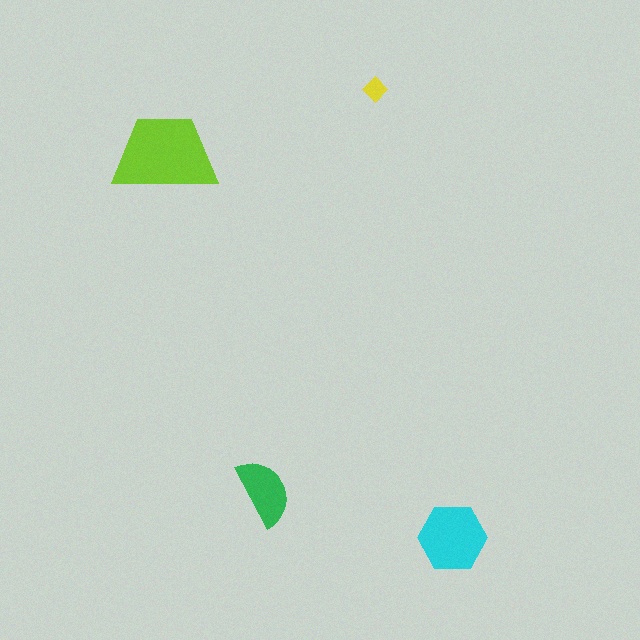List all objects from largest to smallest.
The lime trapezoid, the cyan hexagon, the green semicircle, the yellow diamond.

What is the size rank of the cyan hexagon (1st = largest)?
2nd.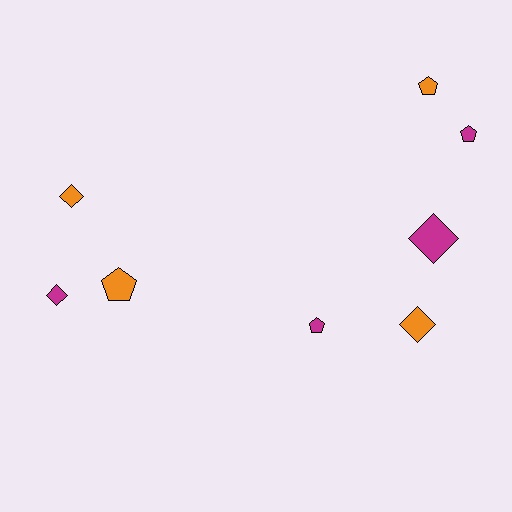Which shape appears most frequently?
Diamond, with 4 objects.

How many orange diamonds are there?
There are 2 orange diamonds.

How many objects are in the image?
There are 8 objects.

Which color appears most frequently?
Magenta, with 4 objects.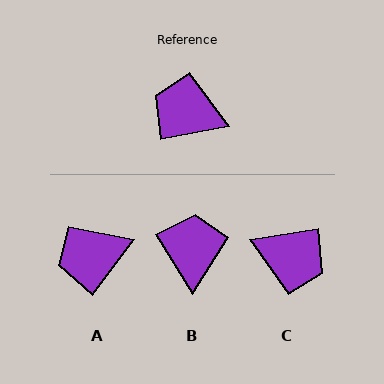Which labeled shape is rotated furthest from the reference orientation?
C, about 178 degrees away.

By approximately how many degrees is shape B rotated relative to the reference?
Approximately 70 degrees clockwise.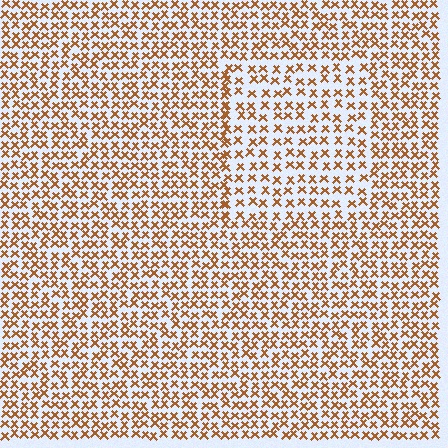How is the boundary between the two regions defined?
The boundary is defined by a change in element density (approximately 1.5x ratio). All elements are the same color, size, and shape.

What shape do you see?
I see a rectangle.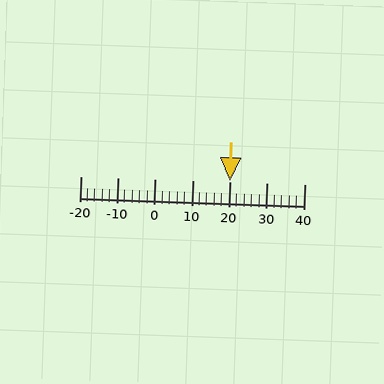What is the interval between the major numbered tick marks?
The major tick marks are spaced 10 units apart.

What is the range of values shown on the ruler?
The ruler shows values from -20 to 40.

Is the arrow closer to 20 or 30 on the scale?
The arrow is closer to 20.